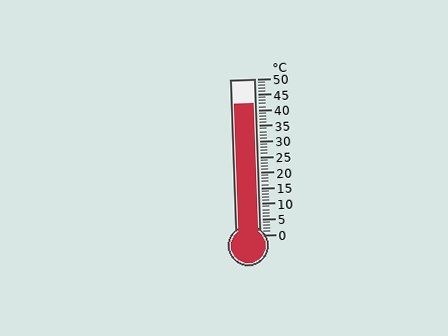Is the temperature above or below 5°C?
The temperature is above 5°C.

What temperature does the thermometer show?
The thermometer shows approximately 42°C.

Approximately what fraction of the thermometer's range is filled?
The thermometer is filled to approximately 85% of its range.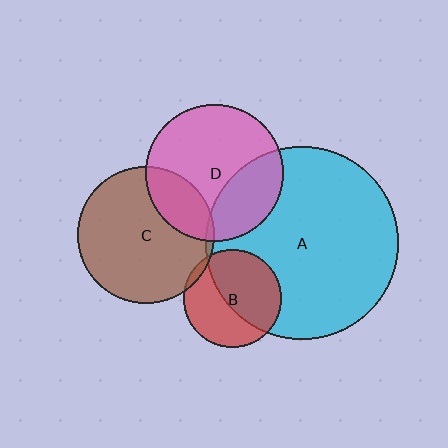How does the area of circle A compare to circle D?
Approximately 2.0 times.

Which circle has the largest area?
Circle A (cyan).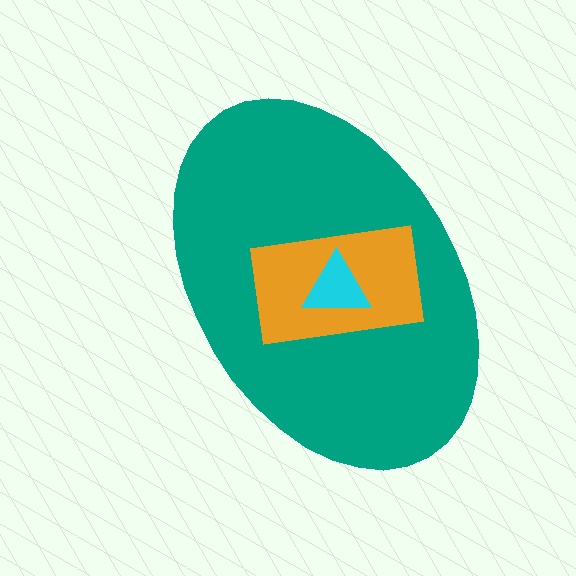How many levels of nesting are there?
3.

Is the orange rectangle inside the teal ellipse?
Yes.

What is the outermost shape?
The teal ellipse.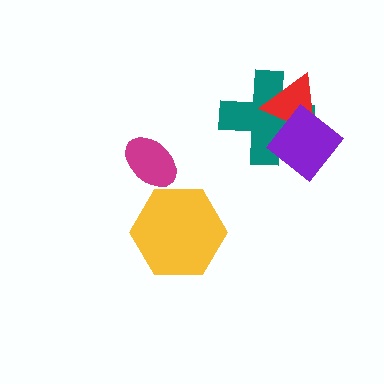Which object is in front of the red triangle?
The purple diamond is in front of the red triangle.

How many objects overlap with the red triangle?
2 objects overlap with the red triangle.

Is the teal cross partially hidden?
Yes, it is partially covered by another shape.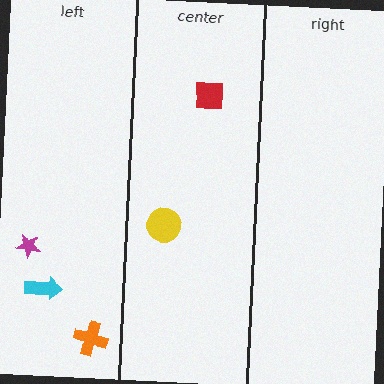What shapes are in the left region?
The orange cross, the cyan arrow, the magenta star.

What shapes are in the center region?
The yellow circle, the red square.